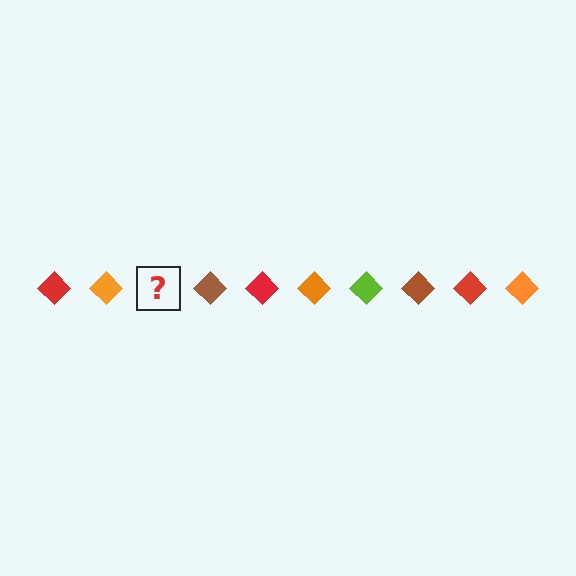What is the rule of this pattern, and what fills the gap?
The rule is that the pattern cycles through red, orange, lime, brown diamonds. The gap should be filled with a lime diamond.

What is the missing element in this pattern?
The missing element is a lime diamond.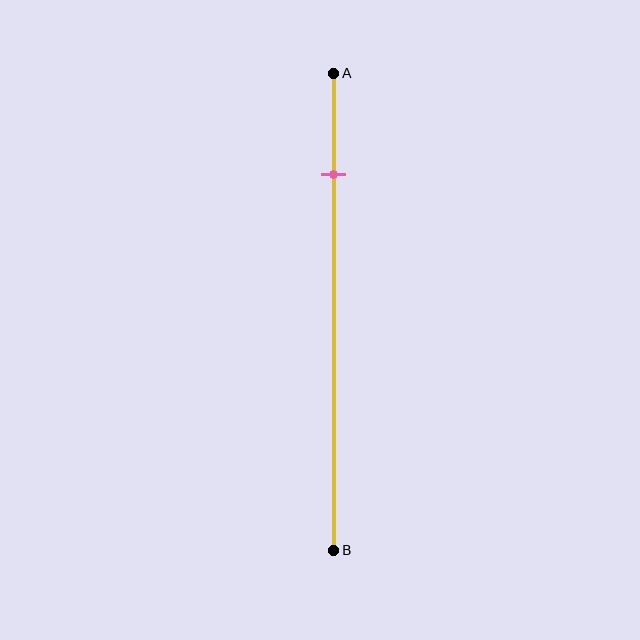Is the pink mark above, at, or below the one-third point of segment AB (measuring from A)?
The pink mark is above the one-third point of segment AB.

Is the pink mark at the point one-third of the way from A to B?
No, the mark is at about 20% from A, not at the 33% one-third point.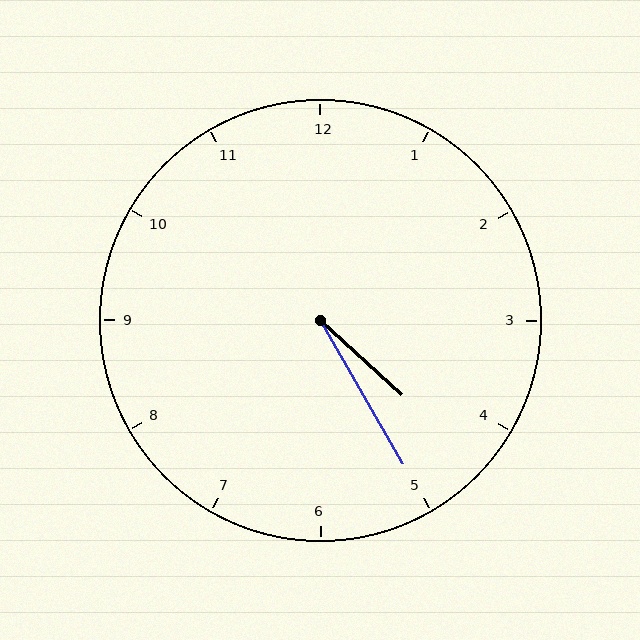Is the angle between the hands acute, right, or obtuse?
It is acute.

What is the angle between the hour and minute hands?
Approximately 18 degrees.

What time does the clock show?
4:25.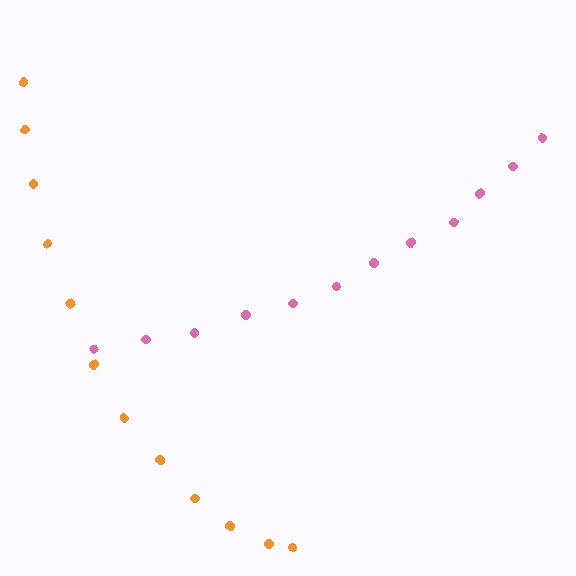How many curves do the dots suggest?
There are 2 distinct paths.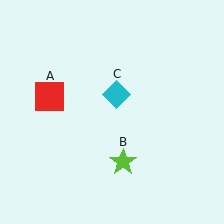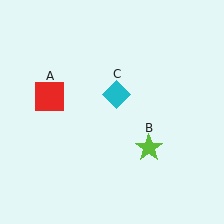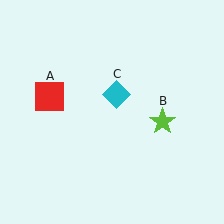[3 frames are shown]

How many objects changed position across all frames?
1 object changed position: lime star (object B).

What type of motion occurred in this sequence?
The lime star (object B) rotated counterclockwise around the center of the scene.